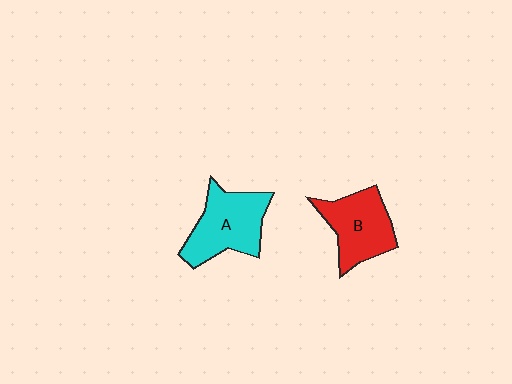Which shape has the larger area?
Shape A (cyan).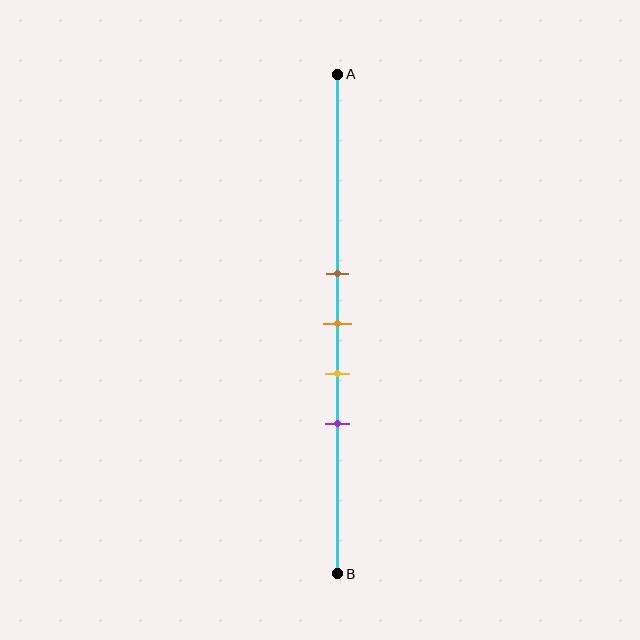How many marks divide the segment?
There are 4 marks dividing the segment.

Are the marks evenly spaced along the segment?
Yes, the marks are approximately evenly spaced.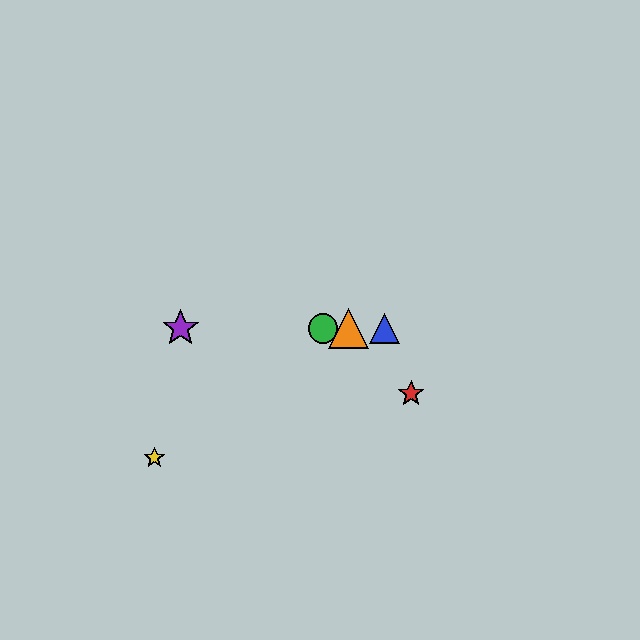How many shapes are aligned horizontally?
4 shapes (the blue triangle, the green circle, the purple star, the orange triangle) are aligned horizontally.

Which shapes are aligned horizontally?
The blue triangle, the green circle, the purple star, the orange triangle are aligned horizontally.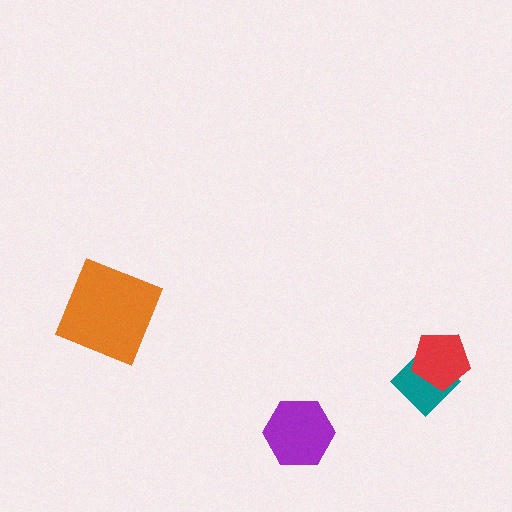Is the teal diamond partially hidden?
Yes, it is partially covered by another shape.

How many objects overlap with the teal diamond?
1 object overlaps with the teal diamond.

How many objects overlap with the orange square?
0 objects overlap with the orange square.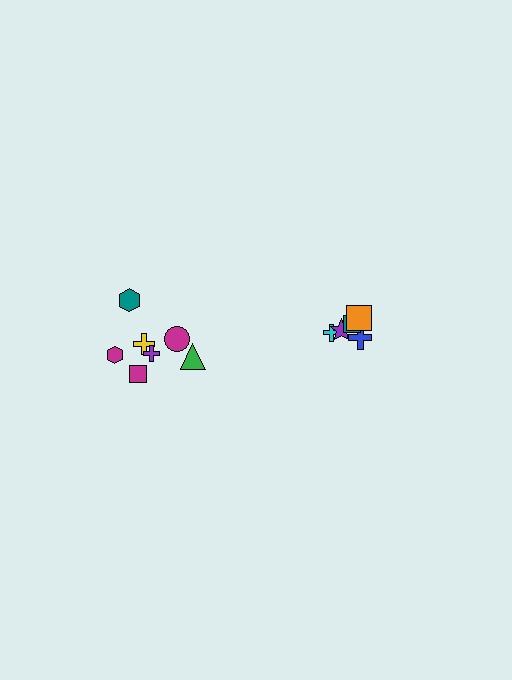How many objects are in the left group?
There are 7 objects.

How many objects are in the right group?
There are 5 objects.